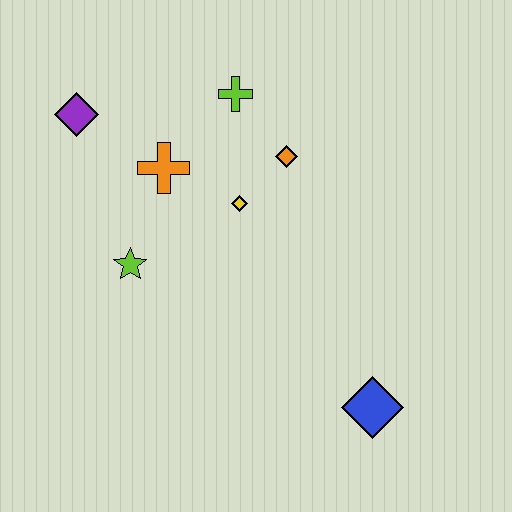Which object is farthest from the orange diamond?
The blue diamond is farthest from the orange diamond.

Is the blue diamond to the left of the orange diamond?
No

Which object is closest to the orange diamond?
The yellow diamond is closest to the orange diamond.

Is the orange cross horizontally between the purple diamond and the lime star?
No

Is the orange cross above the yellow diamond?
Yes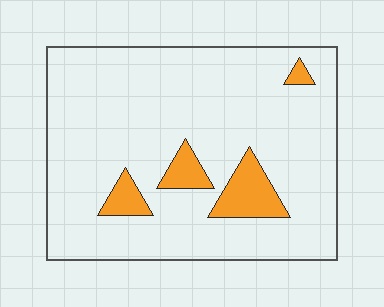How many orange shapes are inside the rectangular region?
4.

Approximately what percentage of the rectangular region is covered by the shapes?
Approximately 10%.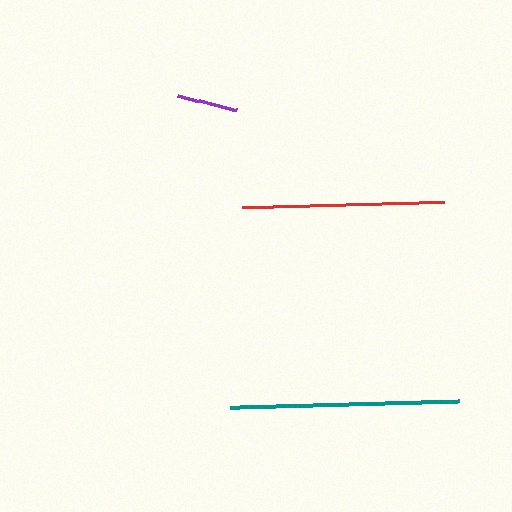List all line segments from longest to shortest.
From longest to shortest: teal, red, purple.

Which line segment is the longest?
The teal line is the longest at approximately 228 pixels.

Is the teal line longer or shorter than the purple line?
The teal line is longer than the purple line.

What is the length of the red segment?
The red segment is approximately 202 pixels long.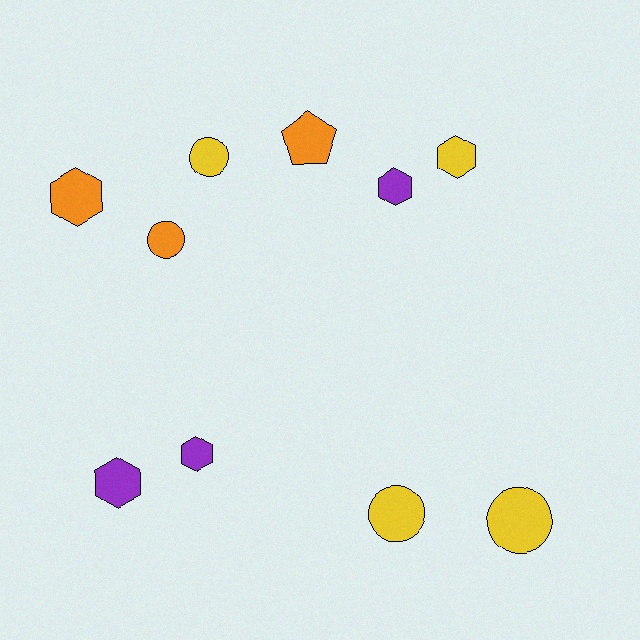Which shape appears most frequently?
Hexagon, with 5 objects.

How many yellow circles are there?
There are 3 yellow circles.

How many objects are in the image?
There are 10 objects.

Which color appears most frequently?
Yellow, with 4 objects.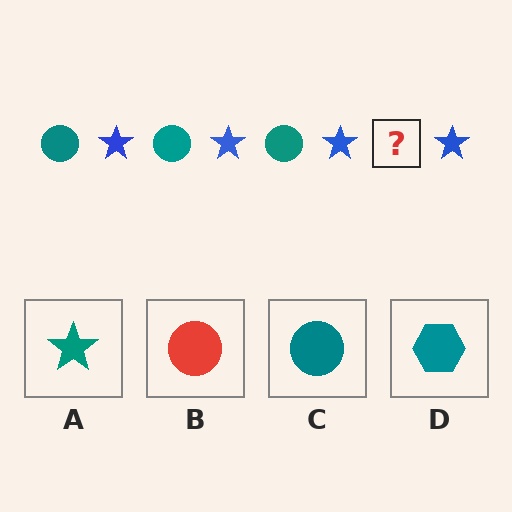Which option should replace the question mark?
Option C.